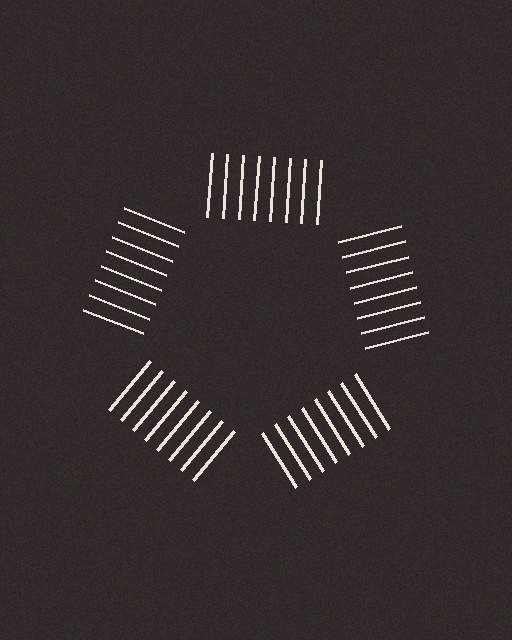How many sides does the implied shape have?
5 sides — the line-ends trace a pentagon.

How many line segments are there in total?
40 — 8 along each of the 5 edges.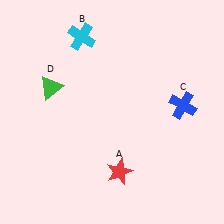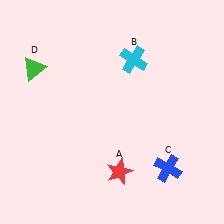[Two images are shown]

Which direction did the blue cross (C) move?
The blue cross (C) moved down.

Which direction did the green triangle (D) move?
The green triangle (D) moved up.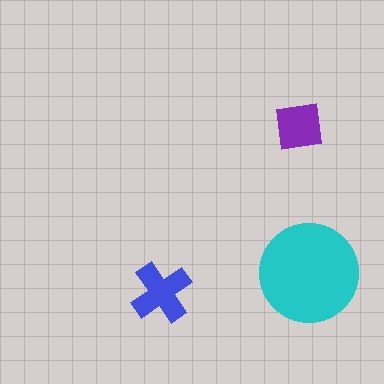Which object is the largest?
The cyan circle.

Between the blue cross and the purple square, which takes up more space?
The blue cross.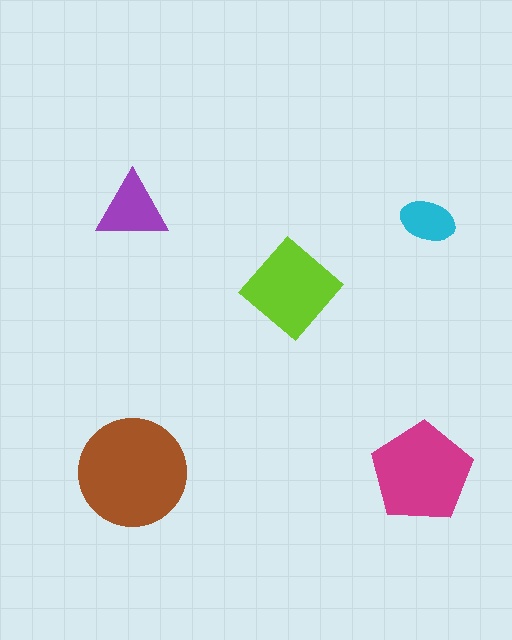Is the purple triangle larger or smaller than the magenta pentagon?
Smaller.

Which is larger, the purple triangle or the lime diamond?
The lime diamond.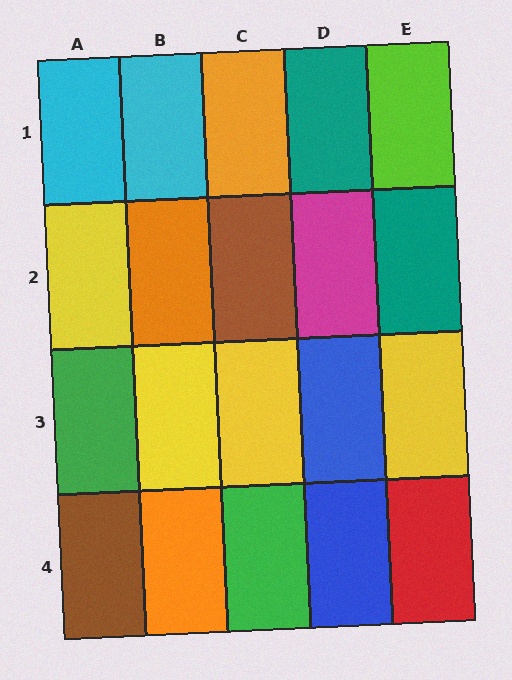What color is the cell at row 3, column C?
Yellow.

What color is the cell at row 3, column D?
Blue.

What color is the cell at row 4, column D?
Blue.